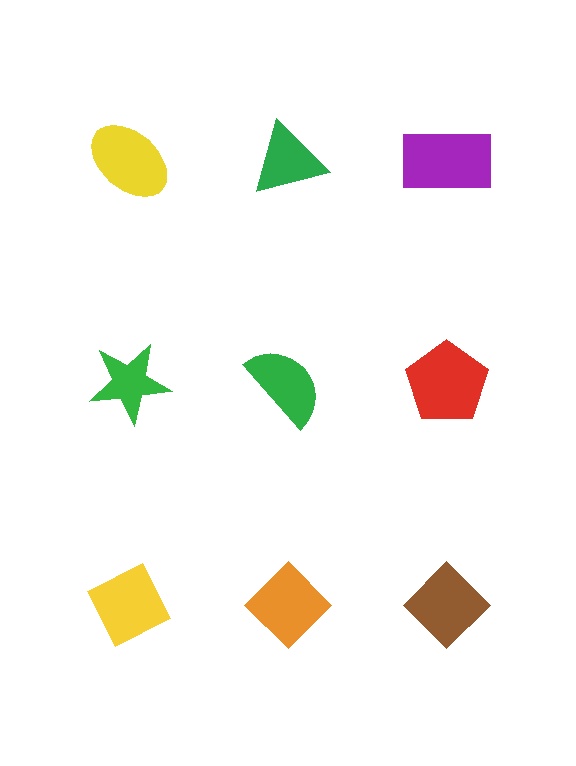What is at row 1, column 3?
A purple rectangle.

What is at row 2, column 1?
A green star.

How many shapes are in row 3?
3 shapes.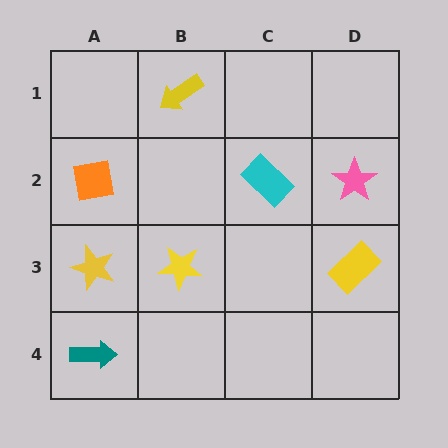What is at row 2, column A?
An orange square.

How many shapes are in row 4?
1 shape.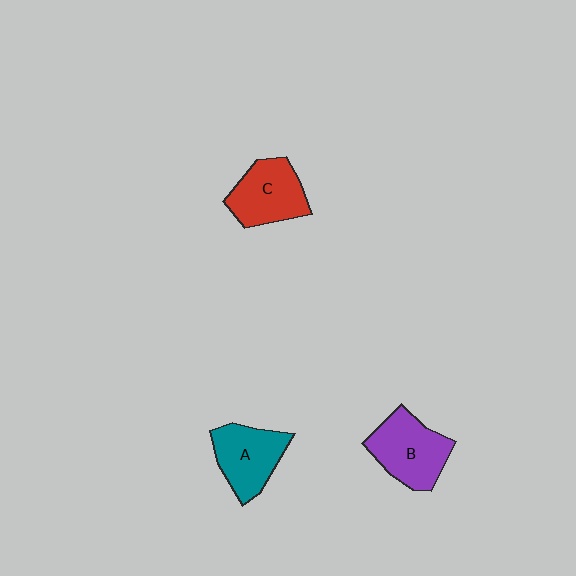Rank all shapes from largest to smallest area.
From largest to smallest: B (purple), C (red), A (teal).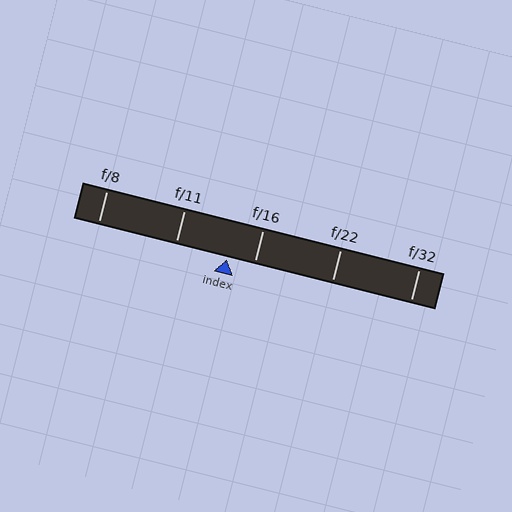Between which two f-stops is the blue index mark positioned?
The index mark is between f/11 and f/16.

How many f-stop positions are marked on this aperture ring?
There are 5 f-stop positions marked.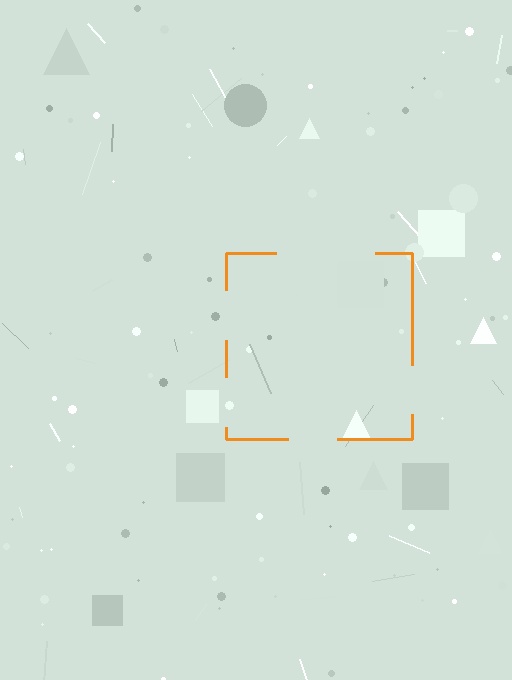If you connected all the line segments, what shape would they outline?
They would outline a square.